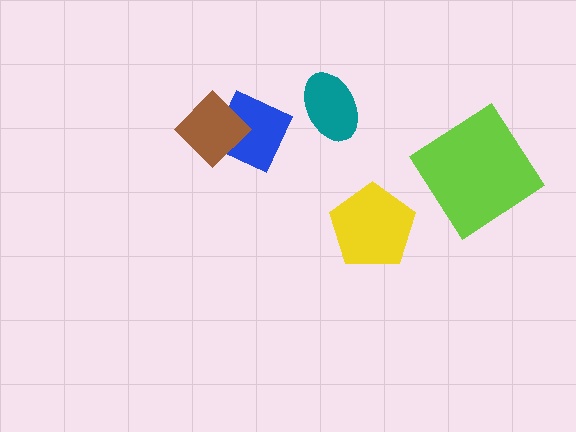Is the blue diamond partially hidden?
Yes, it is partially covered by another shape.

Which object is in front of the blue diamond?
The brown diamond is in front of the blue diamond.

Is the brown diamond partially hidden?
No, no other shape covers it.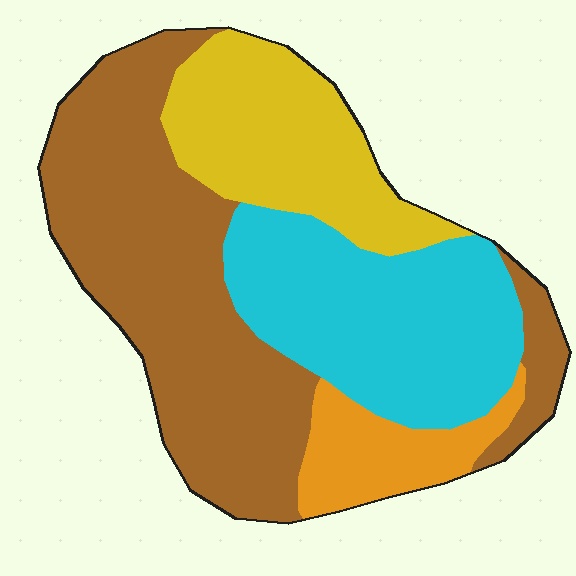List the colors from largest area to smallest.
From largest to smallest: brown, cyan, yellow, orange.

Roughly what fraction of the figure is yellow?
Yellow covers 20% of the figure.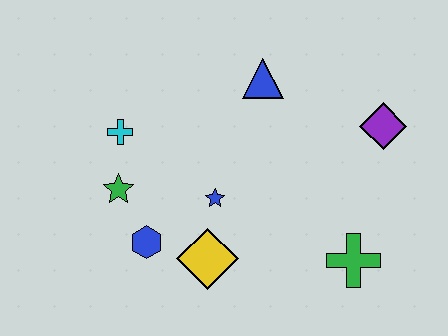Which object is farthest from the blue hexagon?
The purple diamond is farthest from the blue hexagon.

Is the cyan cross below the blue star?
No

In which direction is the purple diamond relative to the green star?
The purple diamond is to the right of the green star.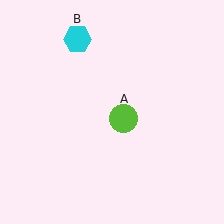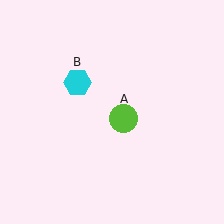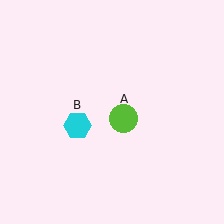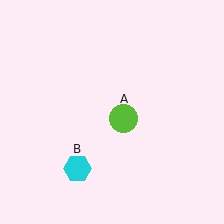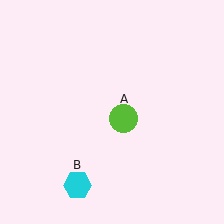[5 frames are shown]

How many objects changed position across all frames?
1 object changed position: cyan hexagon (object B).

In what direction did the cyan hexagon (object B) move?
The cyan hexagon (object B) moved down.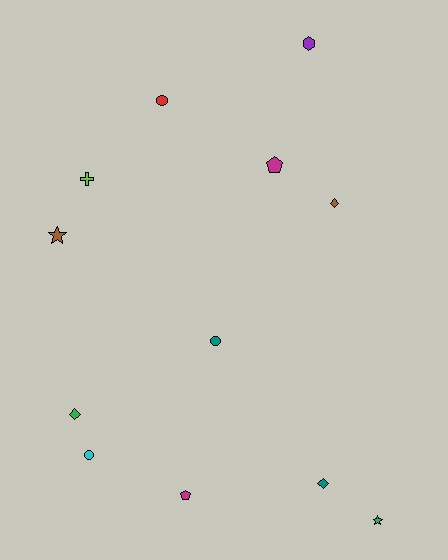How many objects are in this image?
There are 12 objects.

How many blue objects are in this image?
There are no blue objects.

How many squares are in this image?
There are no squares.